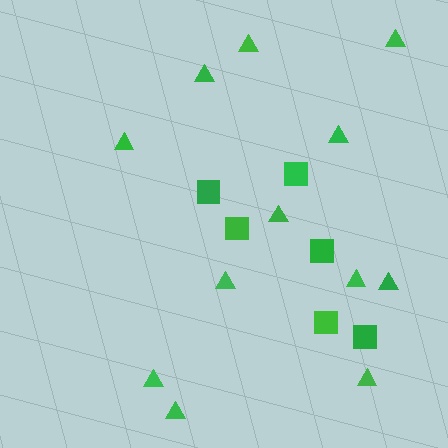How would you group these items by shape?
There are 2 groups: one group of triangles (12) and one group of squares (6).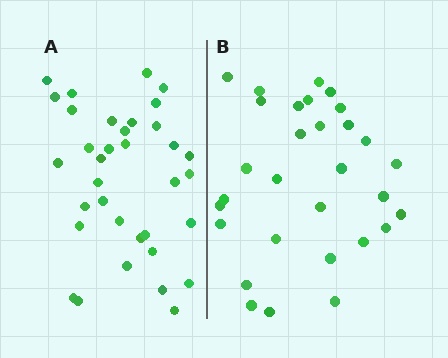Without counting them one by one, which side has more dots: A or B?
Region A (the left region) has more dots.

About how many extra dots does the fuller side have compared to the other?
Region A has about 5 more dots than region B.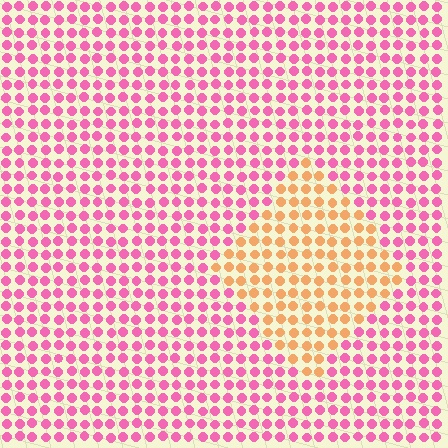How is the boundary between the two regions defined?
The boundary is defined purely by a slight shift in hue (about 61 degrees). Spacing, size, and orientation are identical on both sides.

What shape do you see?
I see a diamond.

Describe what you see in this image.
The image is filled with small pink elements in a uniform arrangement. A diamond-shaped region is visible where the elements are tinted to a slightly different hue, forming a subtle color boundary.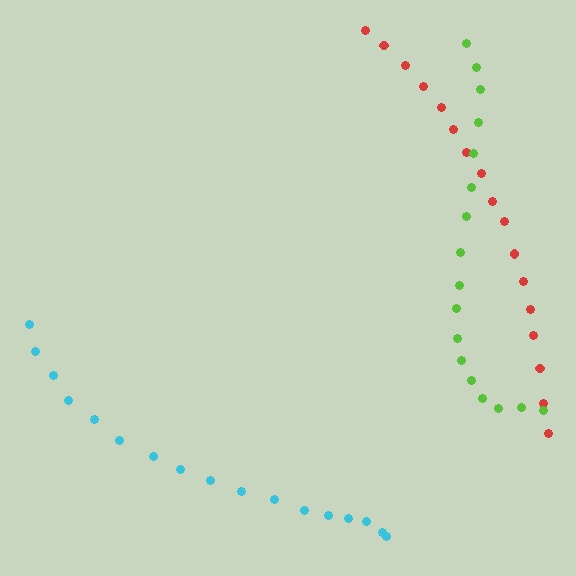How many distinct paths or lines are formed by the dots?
There are 3 distinct paths.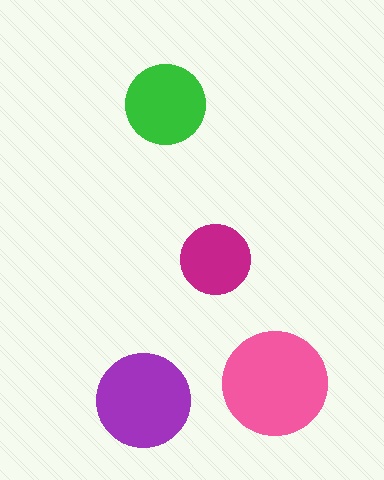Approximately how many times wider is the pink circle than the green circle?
About 1.5 times wider.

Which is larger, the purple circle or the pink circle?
The pink one.